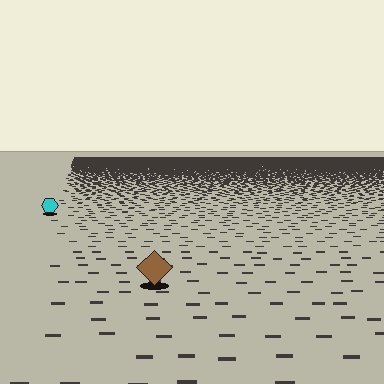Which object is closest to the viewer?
The brown diamond is closest. The texture marks near it are larger and more spread out.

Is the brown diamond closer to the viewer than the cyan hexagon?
Yes. The brown diamond is closer — you can tell from the texture gradient: the ground texture is coarser near it.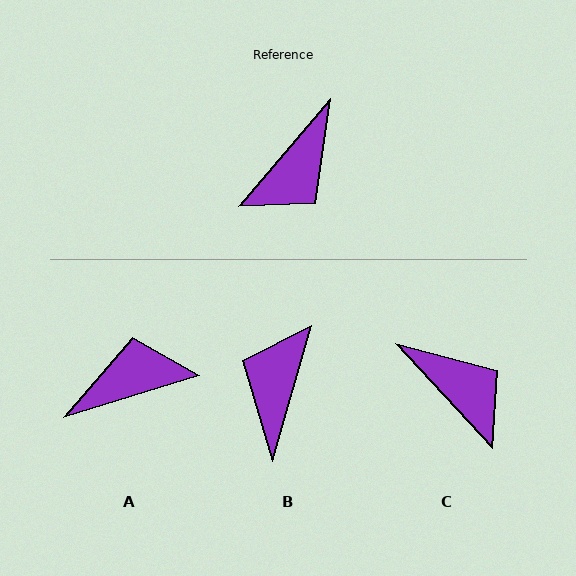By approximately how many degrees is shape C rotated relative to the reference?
Approximately 83 degrees counter-clockwise.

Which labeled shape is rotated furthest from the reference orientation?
B, about 156 degrees away.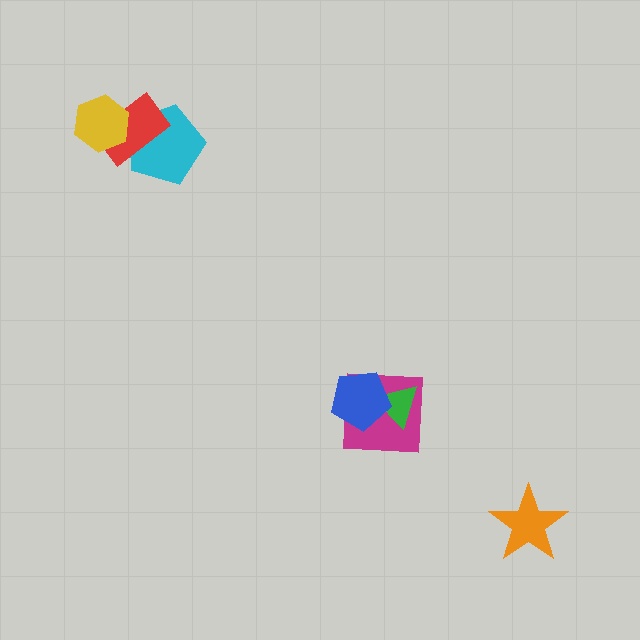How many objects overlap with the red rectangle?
2 objects overlap with the red rectangle.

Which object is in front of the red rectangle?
The yellow hexagon is in front of the red rectangle.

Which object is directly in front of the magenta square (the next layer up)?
The green triangle is directly in front of the magenta square.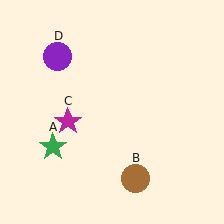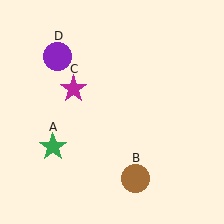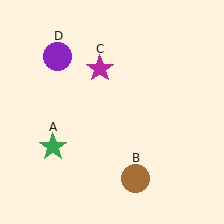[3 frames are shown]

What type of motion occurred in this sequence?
The magenta star (object C) rotated clockwise around the center of the scene.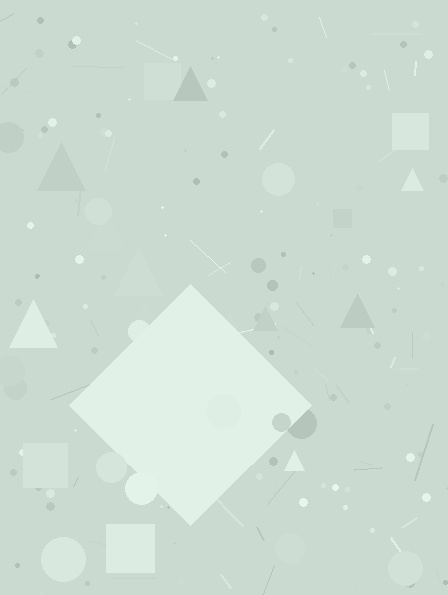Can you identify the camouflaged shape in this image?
The camouflaged shape is a diamond.